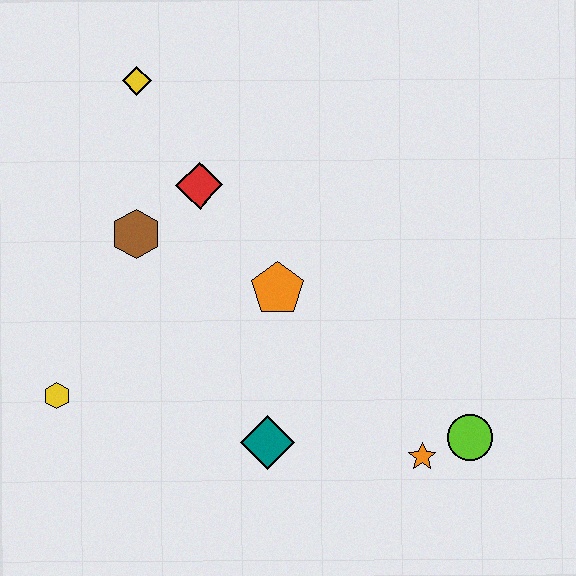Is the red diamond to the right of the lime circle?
No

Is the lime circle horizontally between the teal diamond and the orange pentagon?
No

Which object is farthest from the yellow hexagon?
The lime circle is farthest from the yellow hexagon.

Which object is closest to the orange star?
The lime circle is closest to the orange star.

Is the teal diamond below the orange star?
No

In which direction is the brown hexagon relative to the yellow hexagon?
The brown hexagon is above the yellow hexagon.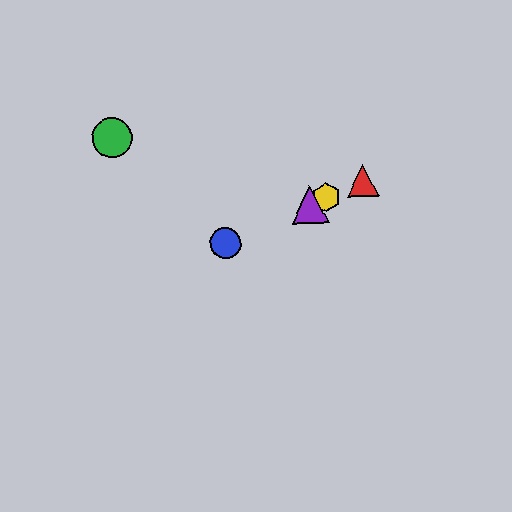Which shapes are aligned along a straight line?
The red triangle, the blue circle, the yellow hexagon, the purple triangle are aligned along a straight line.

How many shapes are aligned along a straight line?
4 shapes (the red triangle, the blue circle, the yellow hexagon, the purple triangle) are aligned along a straight line.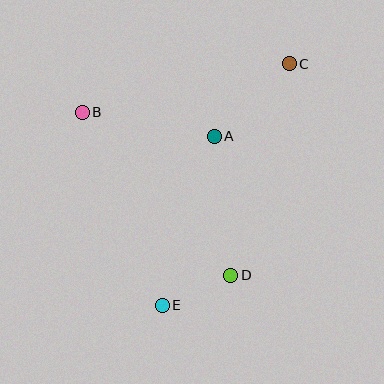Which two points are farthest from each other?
Points C and E are farthest from each other.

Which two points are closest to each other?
Points D and E are closest to each other.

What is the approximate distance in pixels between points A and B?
The distance between A and B is approximately 134 pixels.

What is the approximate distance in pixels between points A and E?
The distance between A and E is approximately 177 pixels.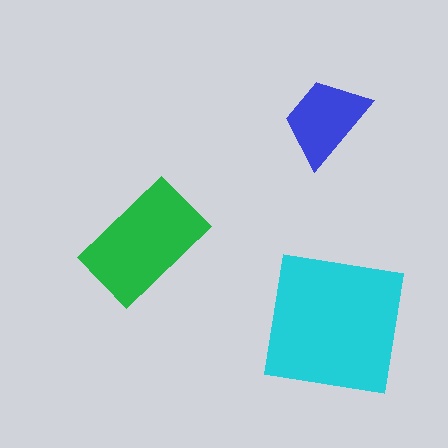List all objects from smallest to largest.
The blue trapezoid, the green rectangle, the cyan square.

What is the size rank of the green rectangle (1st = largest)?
2nd.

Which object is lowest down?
The cyan square is bottommost.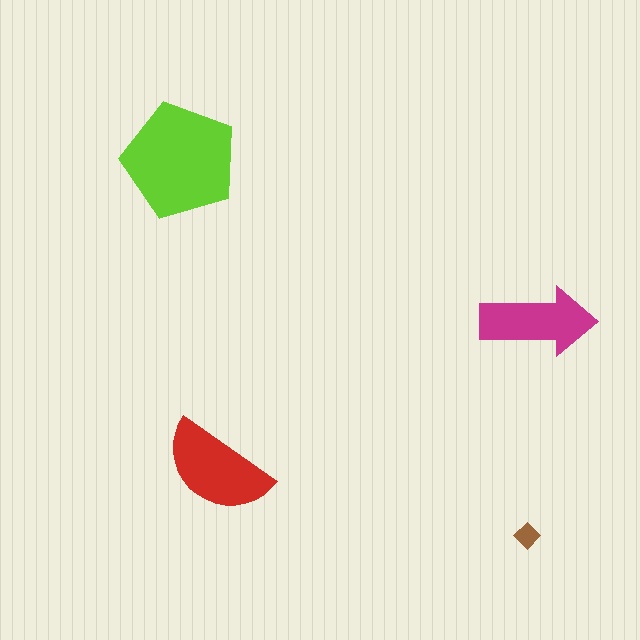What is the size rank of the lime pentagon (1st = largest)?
1st.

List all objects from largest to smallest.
The lime pentagon, the red semicircle, the magenta arrow, the brown diamond.